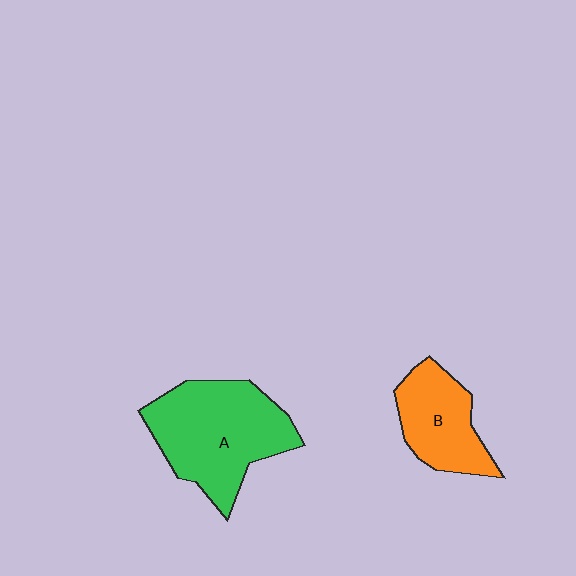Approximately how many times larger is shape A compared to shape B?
Approximately 1.7 times.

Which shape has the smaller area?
Shape B (orange).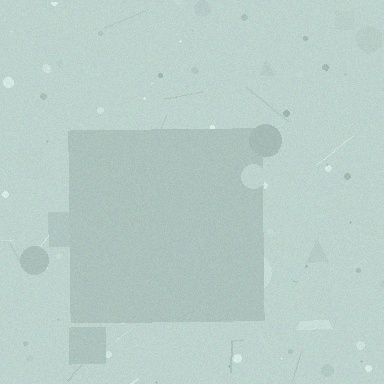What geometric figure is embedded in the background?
A square is embedded in the background.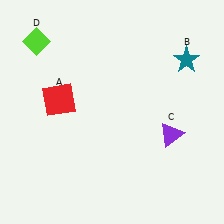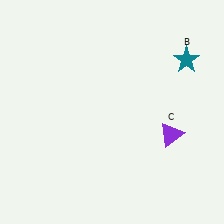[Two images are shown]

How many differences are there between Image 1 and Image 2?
There are 2 differences between the two images.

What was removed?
The red square (A), the lime diamond (D) were removed in Image 2.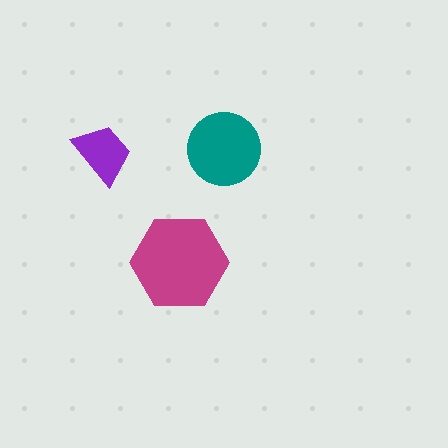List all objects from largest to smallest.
The magenta hexagon, the teal circle, the purple trapezoid.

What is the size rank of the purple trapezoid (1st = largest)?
3rd.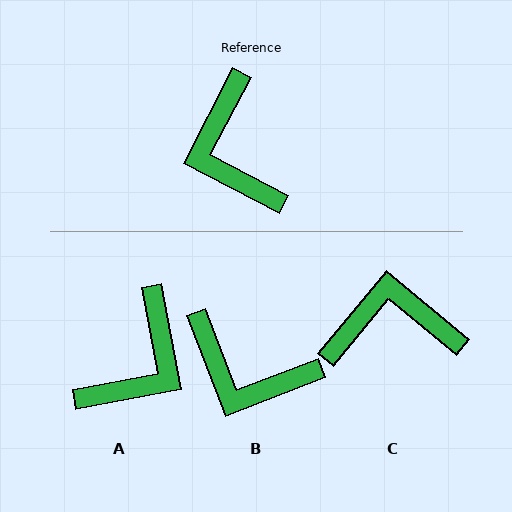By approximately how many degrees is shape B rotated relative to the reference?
Approximately 49 degrees counter-clockwise.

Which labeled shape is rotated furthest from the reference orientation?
A, about 128 degrees away.